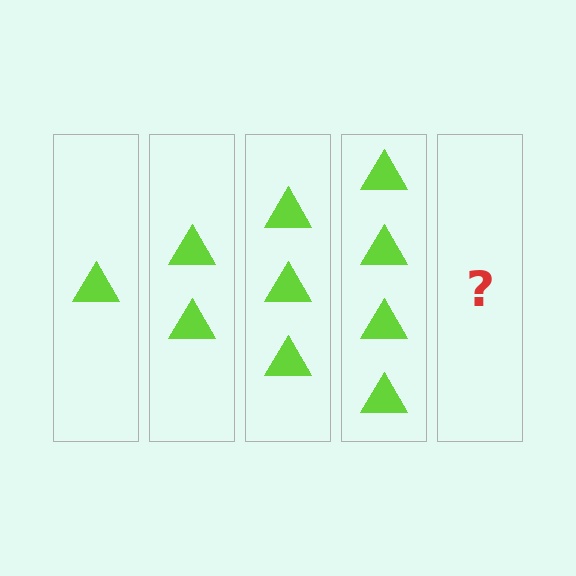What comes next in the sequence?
The next element should be 5 triangles.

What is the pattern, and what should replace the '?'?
The pattern is that each step adds one more triangle. The '?' should be 5 triangles.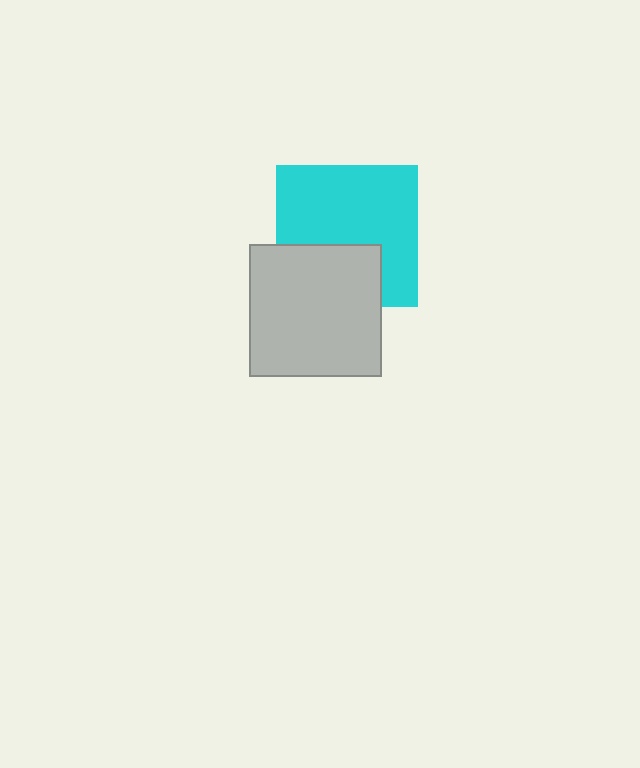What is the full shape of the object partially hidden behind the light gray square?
The partially hidden object is a cyan square.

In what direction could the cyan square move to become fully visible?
The cyan square could move up. That would shift it out from behind the light gray square entirely.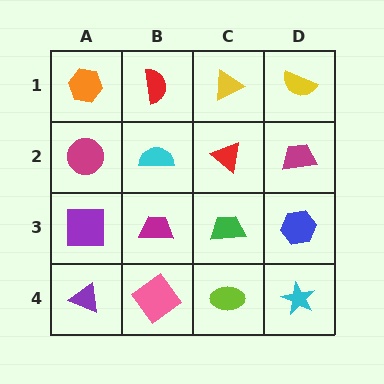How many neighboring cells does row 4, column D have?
2.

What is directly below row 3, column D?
A cyan star.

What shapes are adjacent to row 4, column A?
A purple square (row 3, column A), a pink diamond (row 4, column B).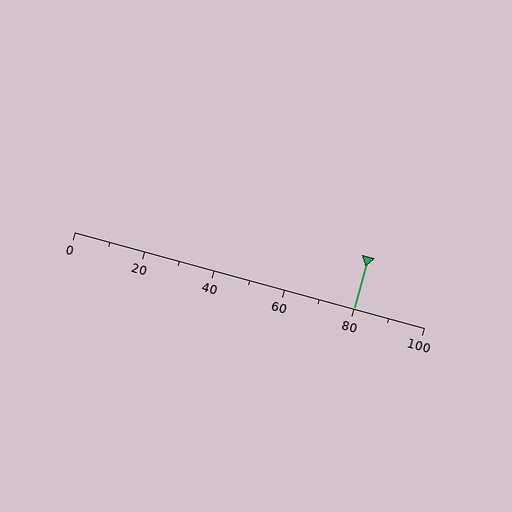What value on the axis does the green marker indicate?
The marker indicates approximately 80.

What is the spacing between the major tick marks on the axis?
The major ticks are spaced 20 apart.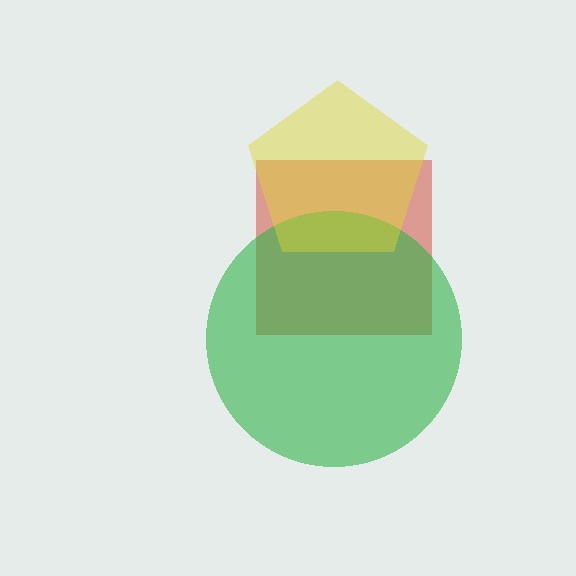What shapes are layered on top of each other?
The layered shapes are: a red square, a green circle, a yellow pentagon.